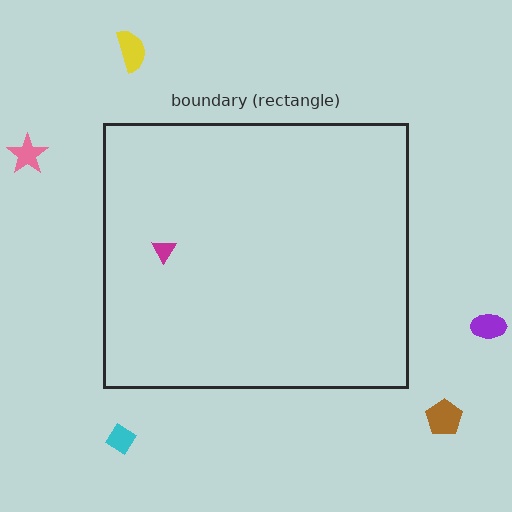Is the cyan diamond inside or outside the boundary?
Outside.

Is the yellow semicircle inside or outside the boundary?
Outside.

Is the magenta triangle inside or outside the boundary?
Inside.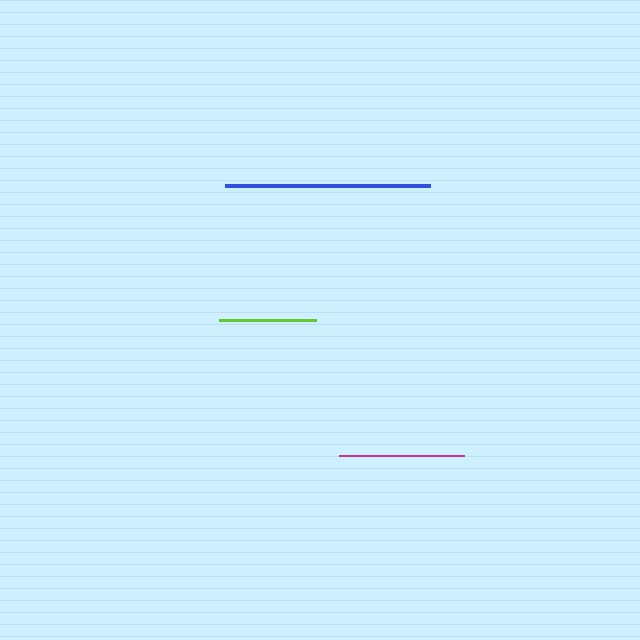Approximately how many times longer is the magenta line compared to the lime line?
The magenta line is approximately 1.3 times the length of the lime line.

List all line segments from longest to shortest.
From longest to shortest: blue, magenta, lime.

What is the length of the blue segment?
The blue segment is approximately 205 pixels long.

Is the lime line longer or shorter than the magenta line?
The magenta line is longer than the lime line.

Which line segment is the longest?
The blue line is the longest at approximately 205 pixels.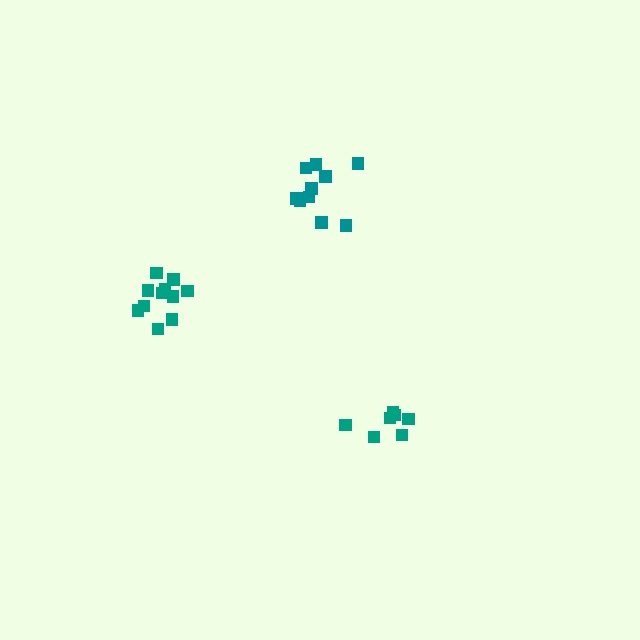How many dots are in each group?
Group 1: 11 dots, Group 2: 10 dots, Group 3: 7 dots (28 total).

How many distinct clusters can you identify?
There are 3 distinct clusters.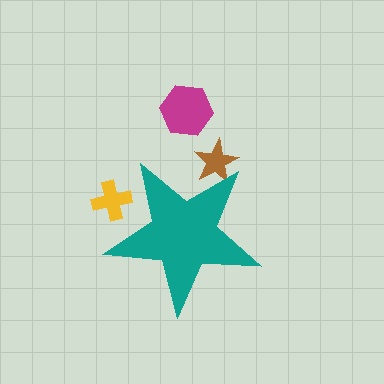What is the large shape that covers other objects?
A teal star.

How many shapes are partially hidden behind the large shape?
2 shapes are partially hidden.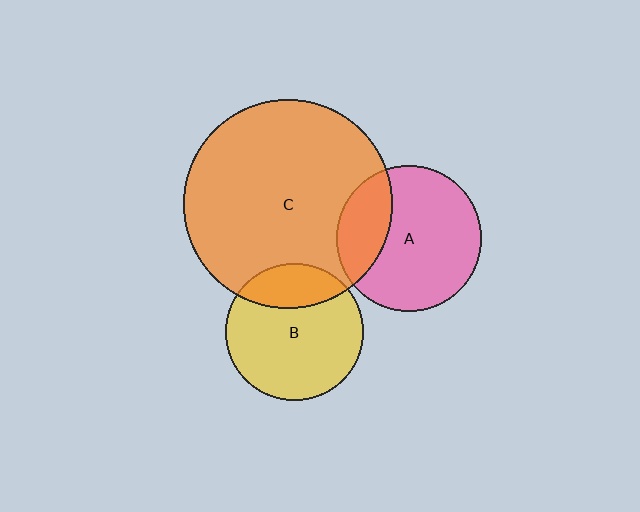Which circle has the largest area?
Circle C (orange).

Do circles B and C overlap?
Yes.